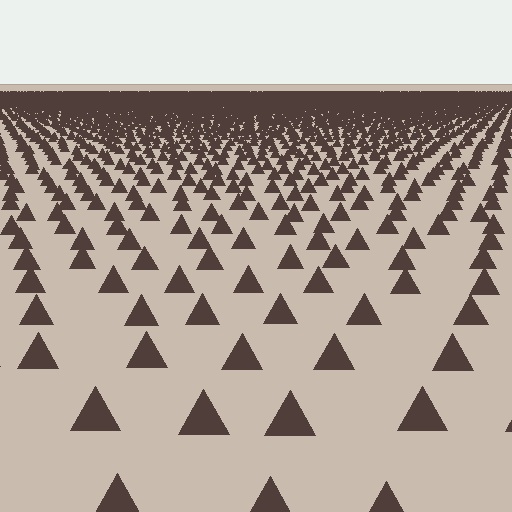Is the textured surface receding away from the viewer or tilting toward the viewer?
The surface is receding away from the viewer. Texture elements get smaller and denser toward the top.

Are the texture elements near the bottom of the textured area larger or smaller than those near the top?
Larger. Near the bottom, elements are closer to the viewer and appear at a bigger on-screen size.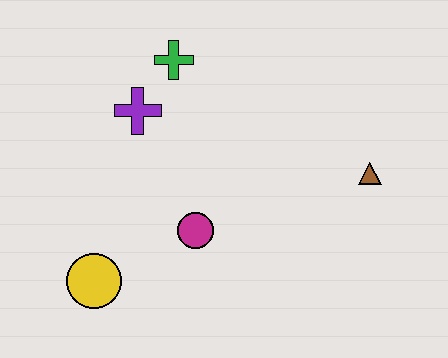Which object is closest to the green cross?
The purple cross is closest to the green cross.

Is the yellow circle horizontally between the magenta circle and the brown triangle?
No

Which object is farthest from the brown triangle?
The yellow circle is farthest from the brown triangle.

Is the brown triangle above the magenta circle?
Yes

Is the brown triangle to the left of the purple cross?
No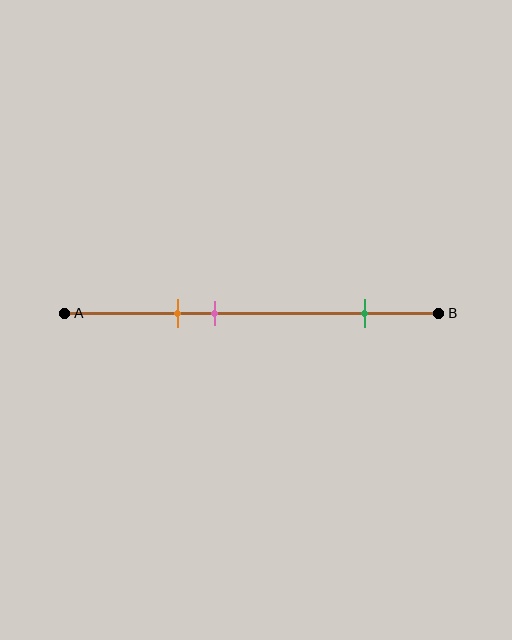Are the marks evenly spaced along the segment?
No, the marks are not evenly spaced.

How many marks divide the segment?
There are 3 marks dividing the segment.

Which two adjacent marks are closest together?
The orange and pink marks are the closest adjacent pair.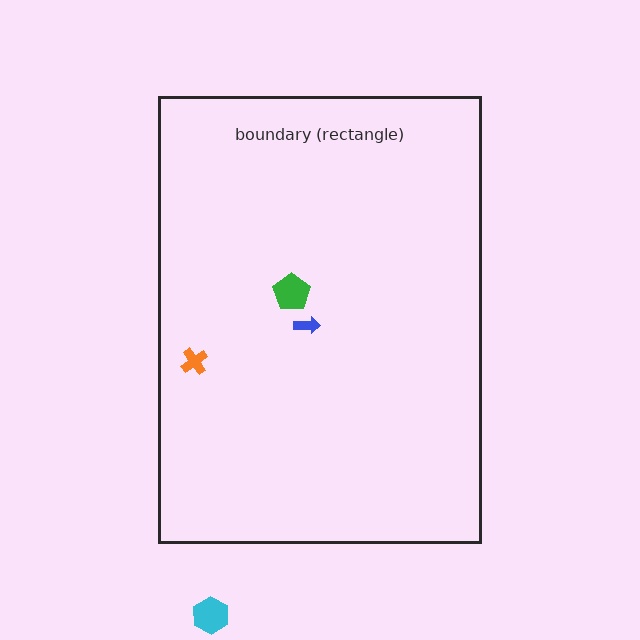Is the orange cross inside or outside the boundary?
Inside.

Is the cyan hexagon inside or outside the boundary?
Outside.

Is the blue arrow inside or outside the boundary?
Inside.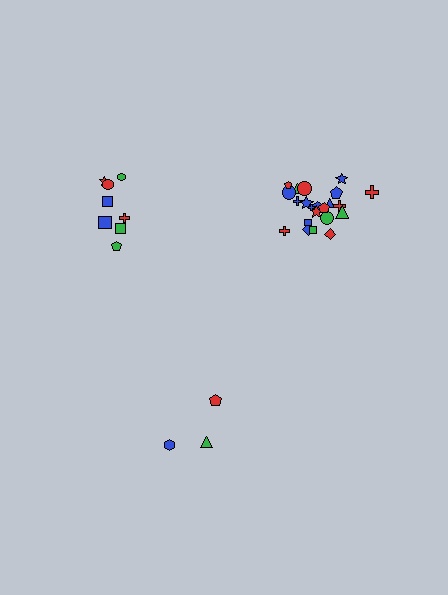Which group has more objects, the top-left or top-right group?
The top-right group.